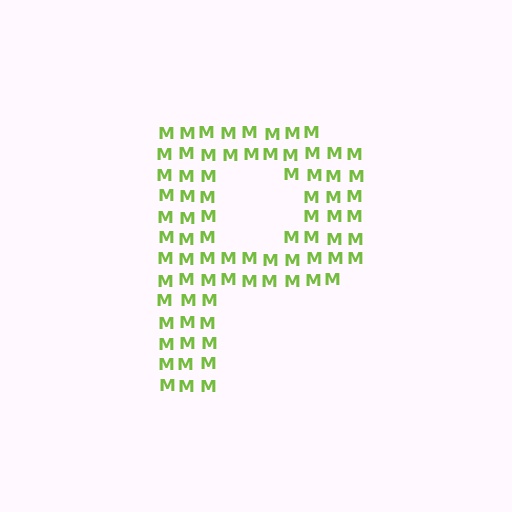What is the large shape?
The large shape is the letter P.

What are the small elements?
The small elements are letter M's.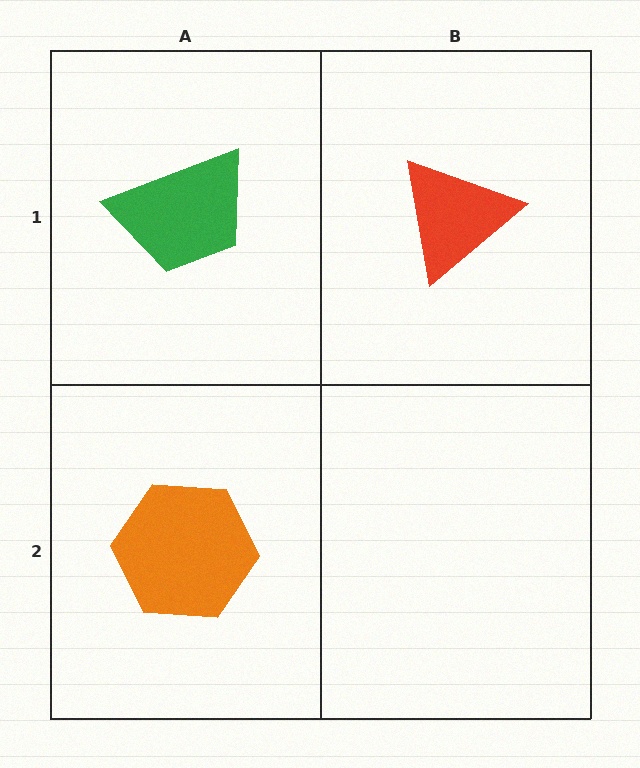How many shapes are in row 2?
1 shape.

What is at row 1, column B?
A red triangle.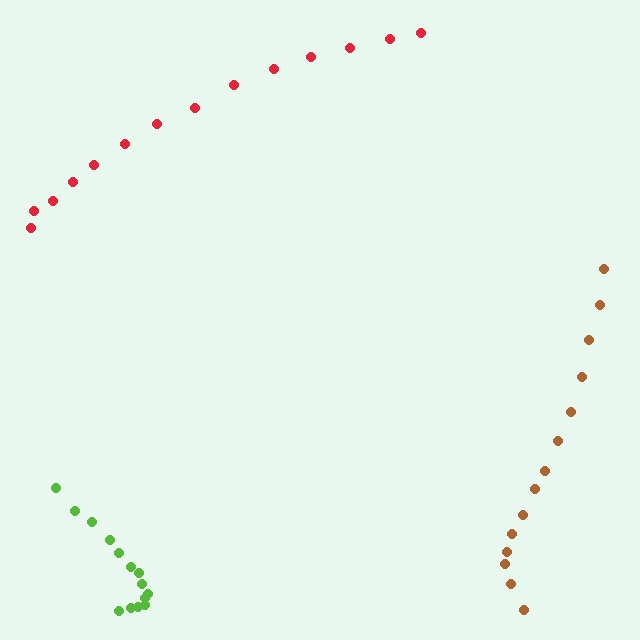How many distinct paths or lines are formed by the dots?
There are 3 distinct paths.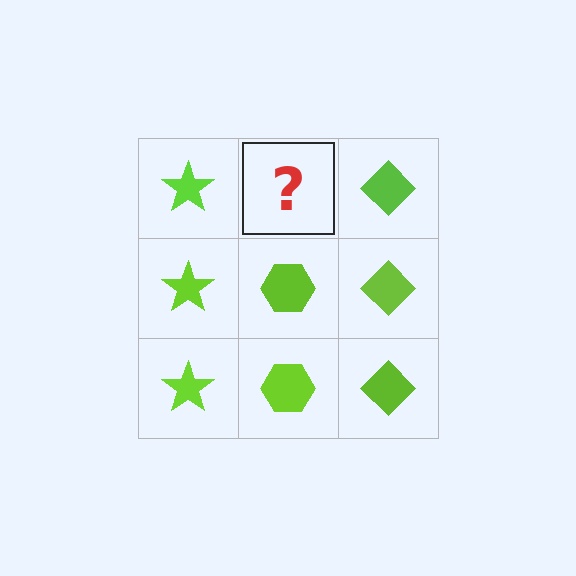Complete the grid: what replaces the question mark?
The question mark should be replaced with a lime hexagon.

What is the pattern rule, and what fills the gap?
The rule is that each column has a consistent shape. The gap should be filled with a lime hexagon.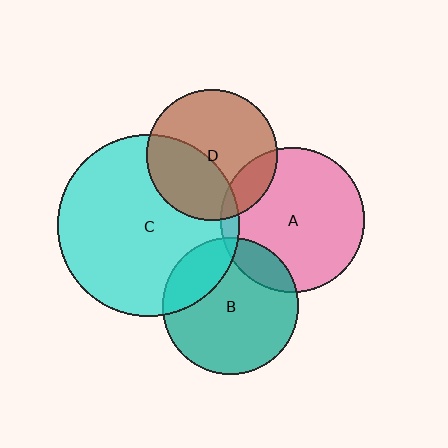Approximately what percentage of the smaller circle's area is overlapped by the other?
Approximately 40%.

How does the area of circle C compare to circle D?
Approximately 1.9 times.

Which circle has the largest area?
Circle C (cyan).